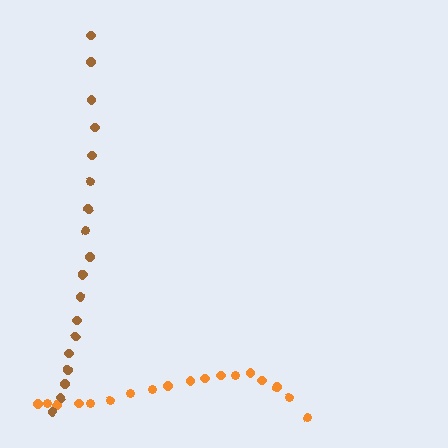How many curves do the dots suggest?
There are 2 distinct paths.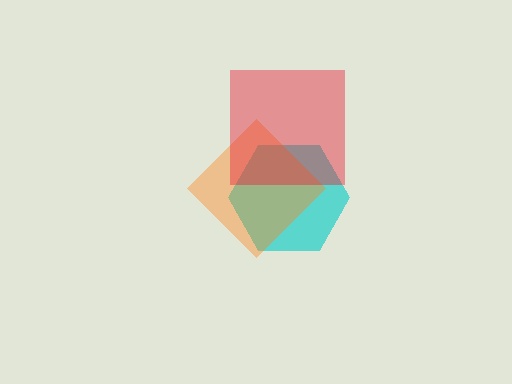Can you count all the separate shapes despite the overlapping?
Yes, there are 3 separate shapes.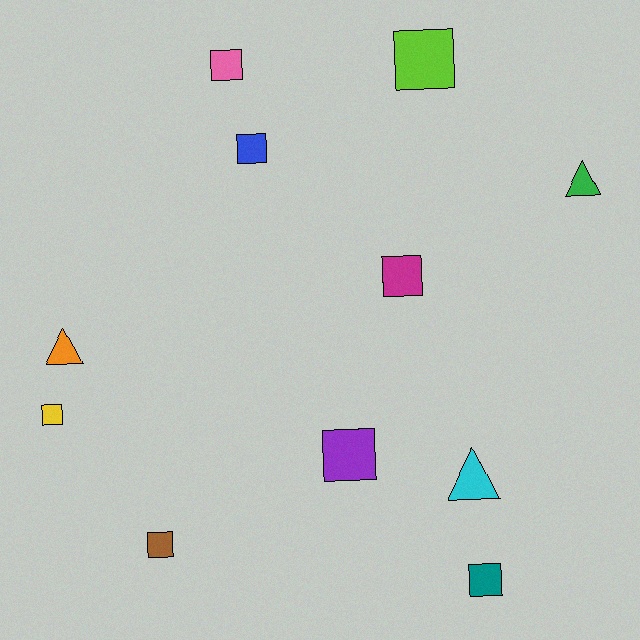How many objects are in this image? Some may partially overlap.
There are 11 objects.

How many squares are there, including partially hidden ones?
There are 8 squares.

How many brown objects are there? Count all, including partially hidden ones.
There is 1 brown object.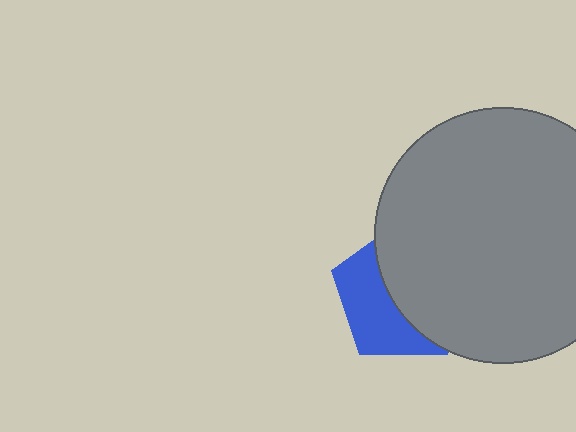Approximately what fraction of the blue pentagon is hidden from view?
Roughly 58% of the blue pentagon is hidden behind the gray circle.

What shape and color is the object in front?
The object in front is a gray circle.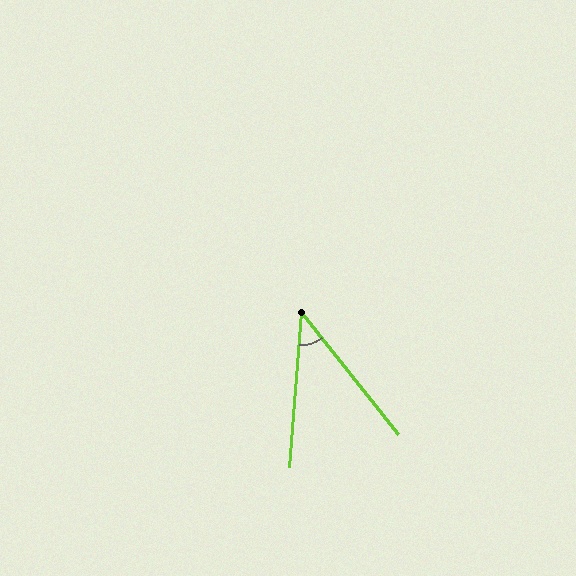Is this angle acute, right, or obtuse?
It is acute.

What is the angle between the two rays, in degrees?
Approximately 43 degrees.